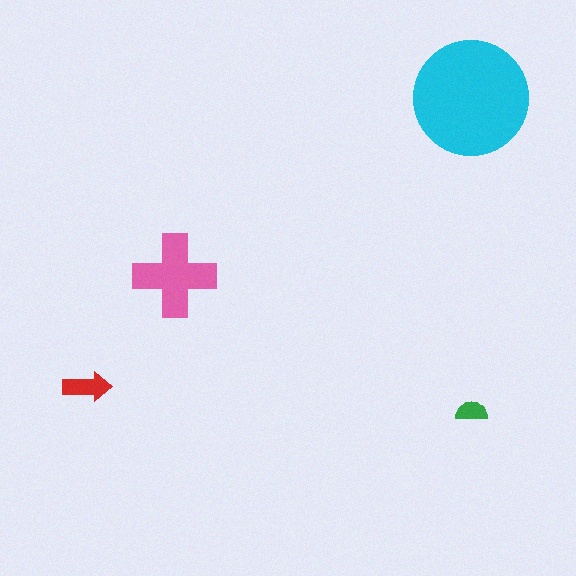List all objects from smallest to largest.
The green semicircle, the red arrow, the pink cross, the cyan circle.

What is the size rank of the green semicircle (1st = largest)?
4th.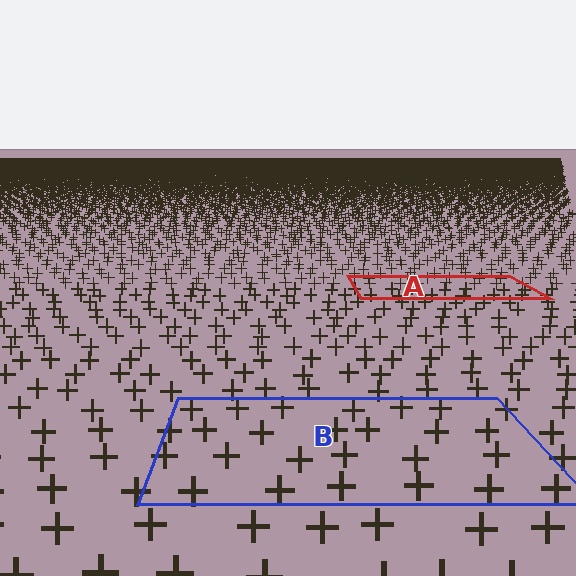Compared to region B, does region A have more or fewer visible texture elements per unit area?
Region A has more texture elements per unit area — they are packed more densely because it is farther away.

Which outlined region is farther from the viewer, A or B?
Region A is farther from the viewer — the texture elements inside it appear smaller and more densely packed.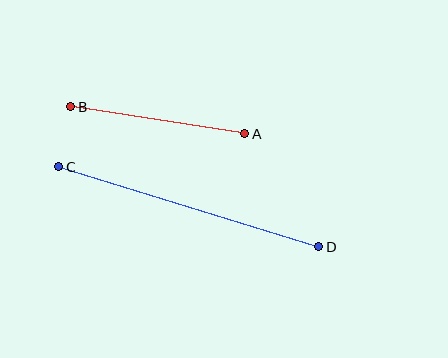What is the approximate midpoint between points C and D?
The midpoint is at approximately (189, 207) pixels.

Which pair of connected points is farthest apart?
Points C and D are farthest apart.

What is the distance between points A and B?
The distance is approximately 176 pixels.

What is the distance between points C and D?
The distance is approximately 272 pixels.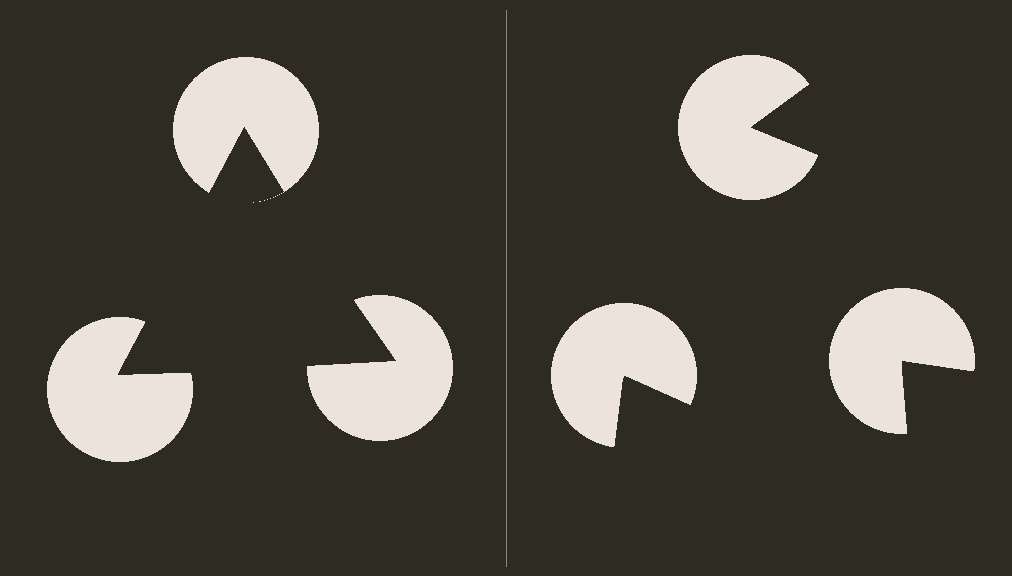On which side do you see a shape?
An illusory triangle appears on the left side. On the right side the wedge cuts are rotated, so no coherent shape forms.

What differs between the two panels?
The pac-man discs are positioned identically on both sides; only the wedge orientations differ. On the left they align to a triangle; on the right they are misaligned.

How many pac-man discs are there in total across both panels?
6 — 3 on each side.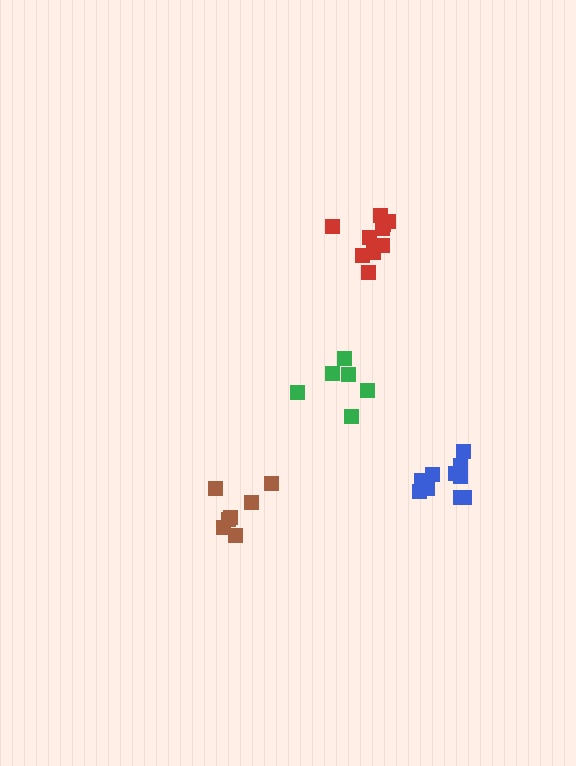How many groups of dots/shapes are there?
There are 4 groups.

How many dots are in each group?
Group 1: 7 dots, Group 2: 10 dots, Group 3: 11 dots, Group 4: 6 dots (34 total).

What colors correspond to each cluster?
The clusters are colored: brown, red, blue, green.